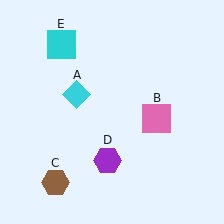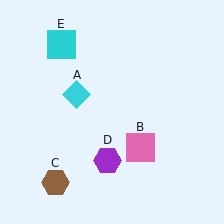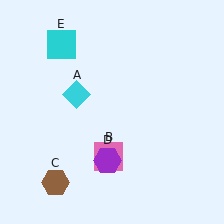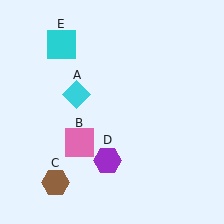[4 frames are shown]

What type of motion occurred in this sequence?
The pink square (object B) rotated clockwise around the center of the scene.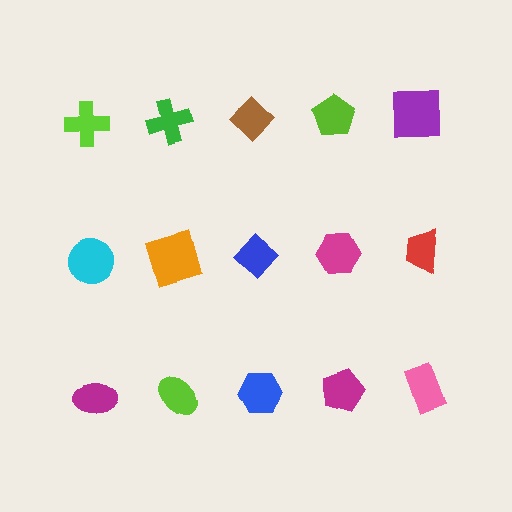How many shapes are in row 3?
5 shapes.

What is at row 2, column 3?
A blue diamond.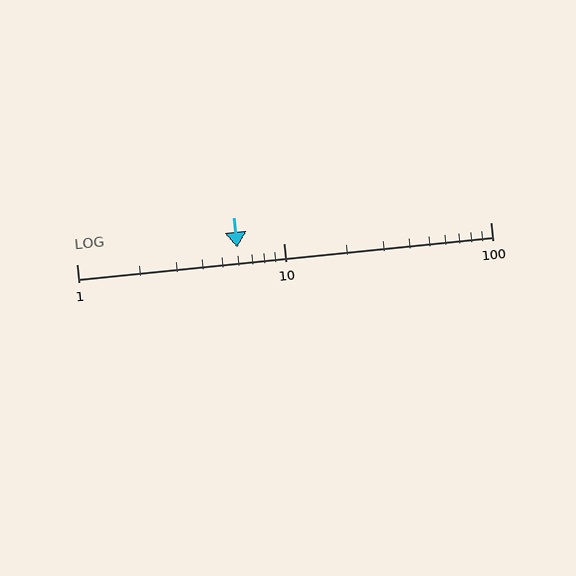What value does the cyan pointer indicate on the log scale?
The pointer indicates approximately 6.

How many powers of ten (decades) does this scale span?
The scale spans 2 decades, from 1 to 100.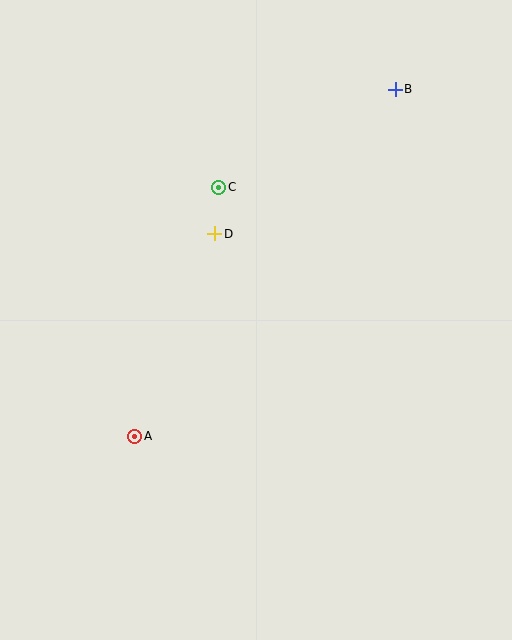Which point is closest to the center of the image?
Point D at (215, 234) is closest to the center.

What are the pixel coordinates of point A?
Point A is at (135, 436).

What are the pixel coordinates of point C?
Point C is at (219, 187).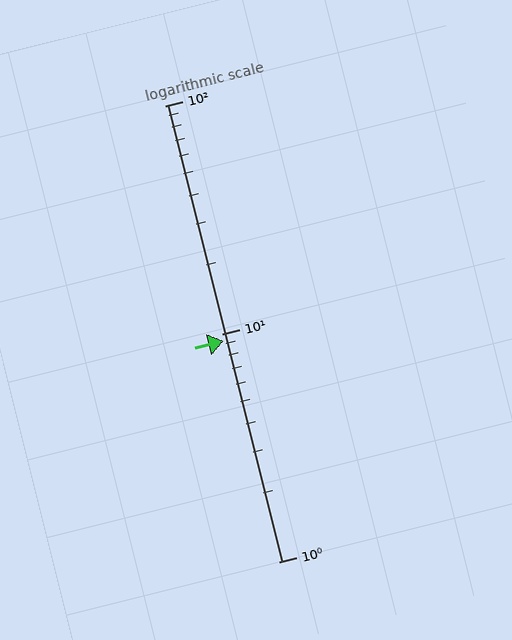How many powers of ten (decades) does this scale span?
The scale spans 2 decades, from 1 to 100.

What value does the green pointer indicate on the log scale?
The pointer indicates approximately 9.3.